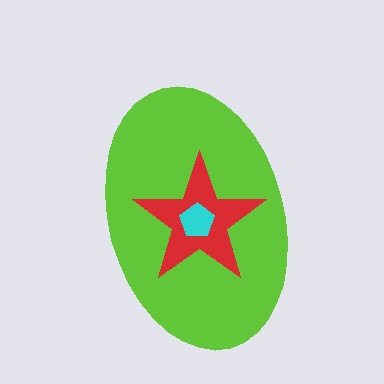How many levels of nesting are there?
3.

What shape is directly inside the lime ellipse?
The red star.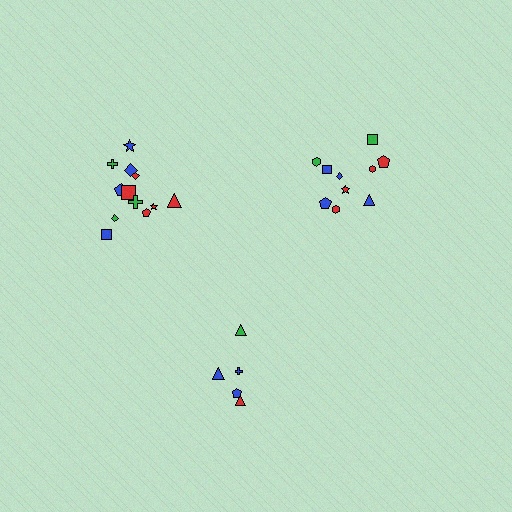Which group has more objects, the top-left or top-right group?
The top-left group.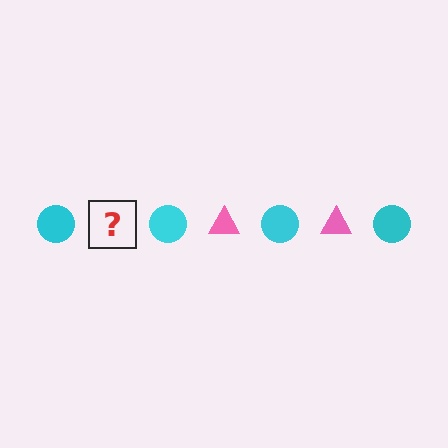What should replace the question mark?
The question mark should be replaced with a pink triangle.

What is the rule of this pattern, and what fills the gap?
The rule is that the pattern alternates between cyan circle and pink triangle. The gap should be filled with a pink triangle.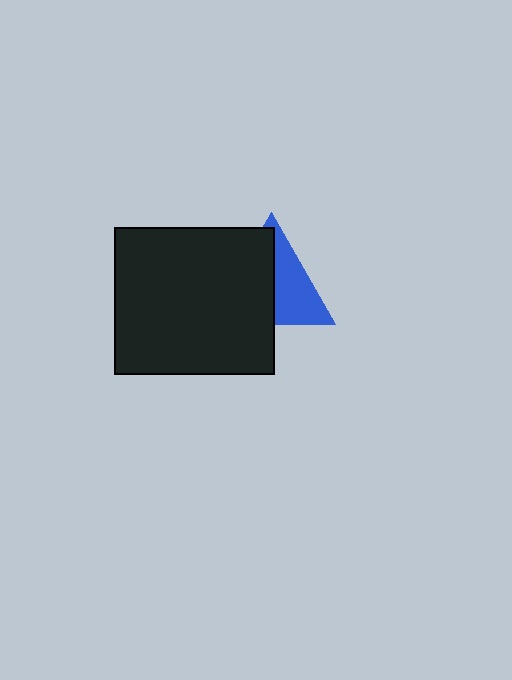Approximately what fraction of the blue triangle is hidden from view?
Roughly 55% of the blue triangle is hidden behind the black rectangle.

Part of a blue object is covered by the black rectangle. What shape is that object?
It is a triangle.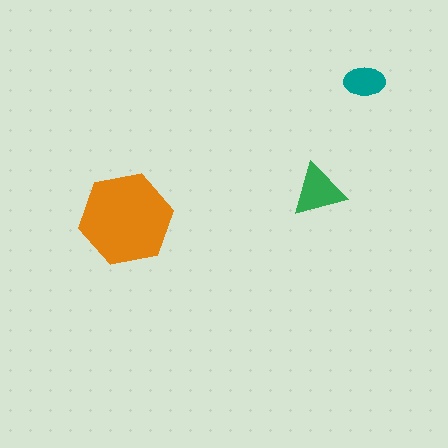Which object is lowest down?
The orange hexagon is bottommost.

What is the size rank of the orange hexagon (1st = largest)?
1st.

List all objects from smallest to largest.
The teal ellipse, the green triangle, the orange hexagon.